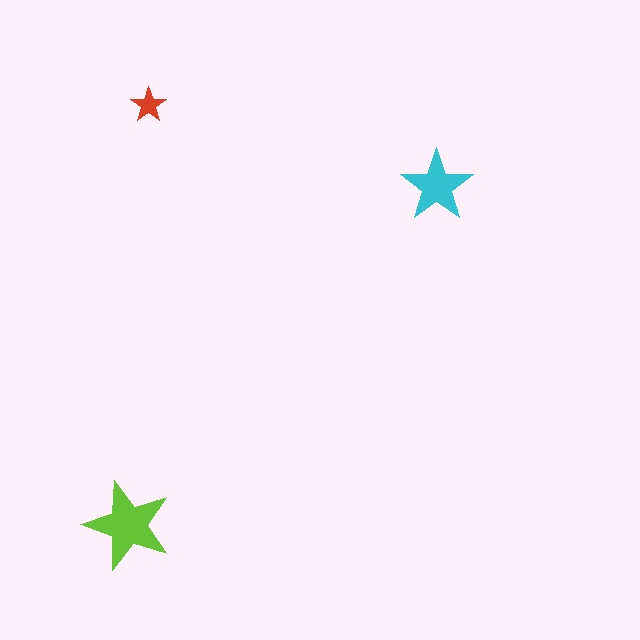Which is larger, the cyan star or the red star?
The cyan one.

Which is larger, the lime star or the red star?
The lime one.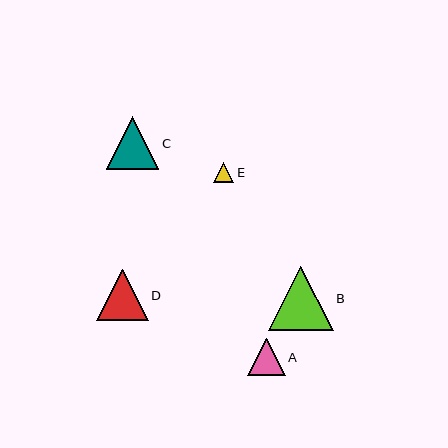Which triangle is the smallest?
Triangle E is the smallest with a size of approximately 20 pixels.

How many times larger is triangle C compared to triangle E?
Triangle C is approximately 2.6 times the size of triangle E.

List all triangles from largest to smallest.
From largest to smallest: B, C, D, A, E.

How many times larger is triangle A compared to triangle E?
Triangle A is approximately 1.9 times the size of triangle E.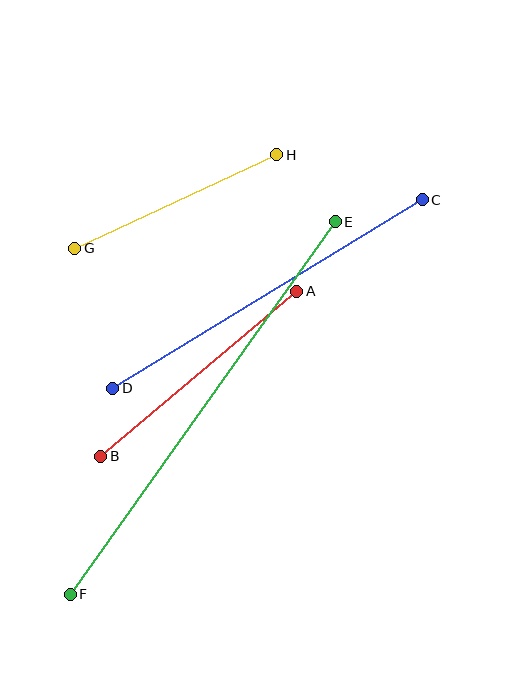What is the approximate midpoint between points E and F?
The midpoint is at approximately (203, 408) pixels.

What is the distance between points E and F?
The distance is approximately 457 pixels.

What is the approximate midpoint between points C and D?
The midpoint is at approximately (268, 294) pixels.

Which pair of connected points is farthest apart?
Points E and F are farthest apart.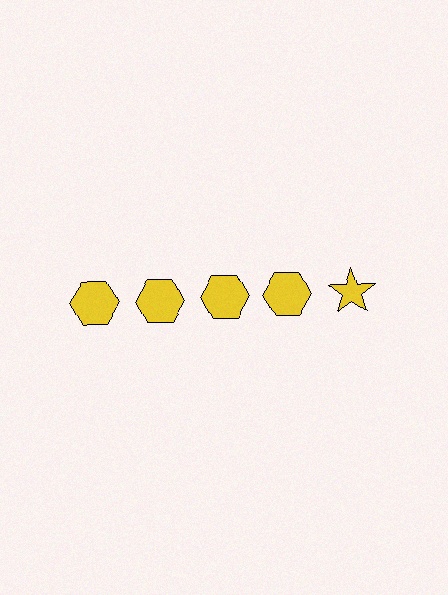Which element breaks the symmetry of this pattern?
The yellow star in the top row, rightmost column breaks the symmetry. All other shapes are yellow hexagons.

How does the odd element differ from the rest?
It has a different shape: star instead of hexagon.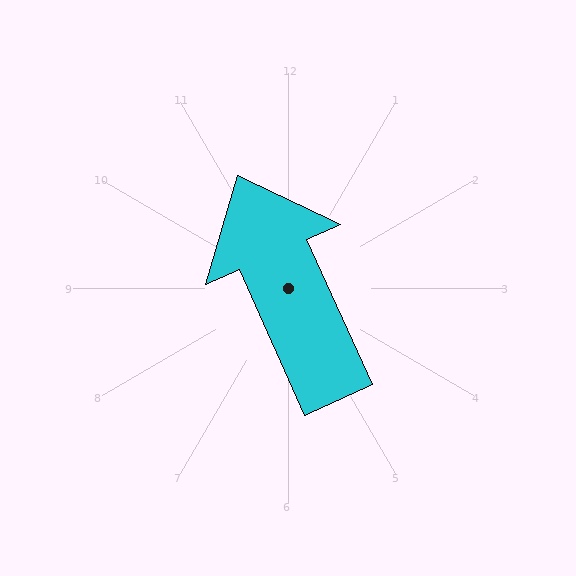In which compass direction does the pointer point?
Northwest.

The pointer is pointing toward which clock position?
Roughly 11 o'clock.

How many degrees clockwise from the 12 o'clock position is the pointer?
Approximately 336 degrees.